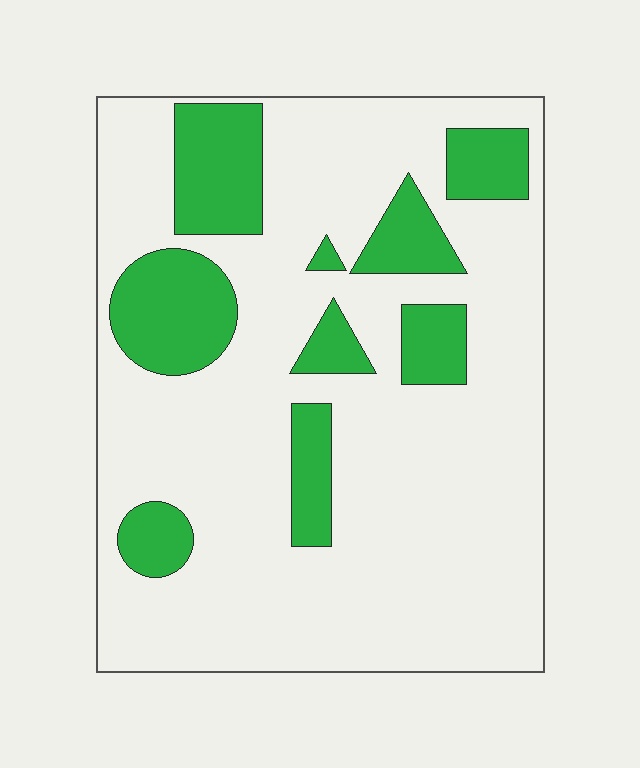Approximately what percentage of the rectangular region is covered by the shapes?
Approximately 20%.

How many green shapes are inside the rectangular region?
9.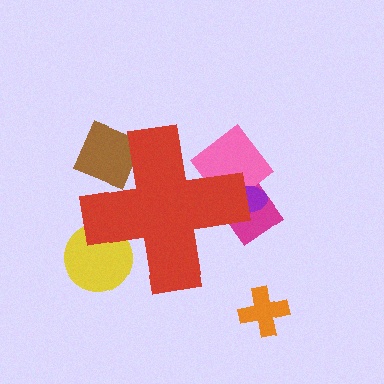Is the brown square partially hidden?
Yes, the brown square is partially hidden behind the red cross.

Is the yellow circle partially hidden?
Yes, the yellow circle is partially hidden behind the red cross.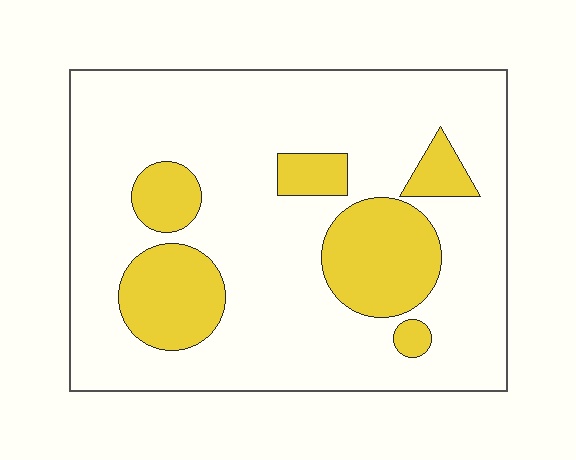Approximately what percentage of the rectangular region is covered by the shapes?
Approximately 20%.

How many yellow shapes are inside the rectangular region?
6.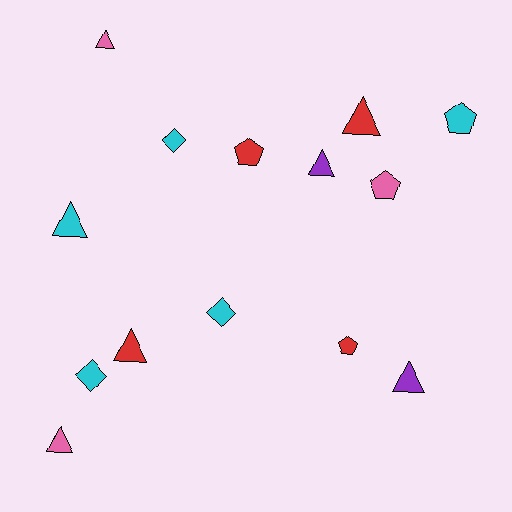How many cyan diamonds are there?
There are 3 cyan diamonds.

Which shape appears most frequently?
Triangle, with 7 objects.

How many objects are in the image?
There are 14 objects.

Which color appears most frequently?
Cyan, with 5 objects.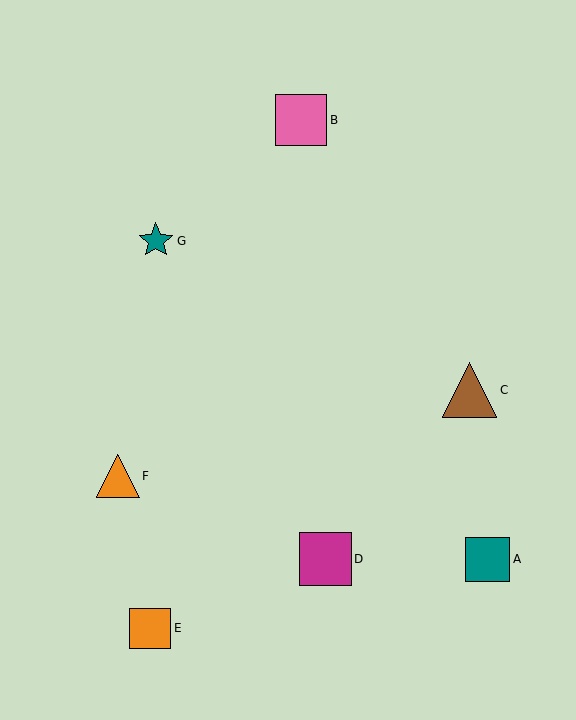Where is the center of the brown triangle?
The center of the brown triangle is at (470, 390).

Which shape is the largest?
The brown triangle (labeled C) is the largest.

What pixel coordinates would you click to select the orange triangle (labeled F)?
Click at (118, 476) to select the orange triangle F.